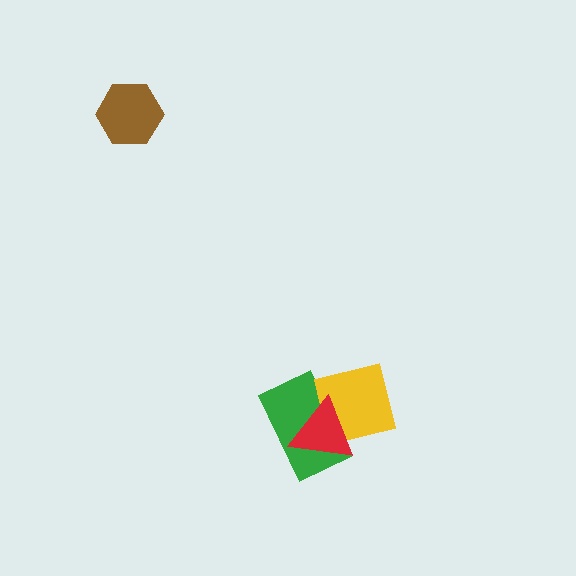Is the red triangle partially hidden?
No, no other shape covers it.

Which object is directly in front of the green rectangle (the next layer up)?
The yellow square is directly in front of the green rectangle.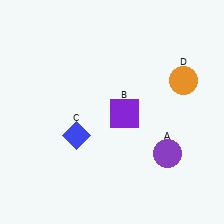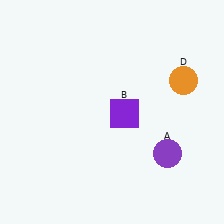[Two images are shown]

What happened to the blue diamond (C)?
The blue diamond (C) was removed in Image 2. It was in the bottom-left area of Image 1.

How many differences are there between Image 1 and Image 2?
There is 1 difference between the two images.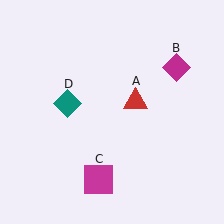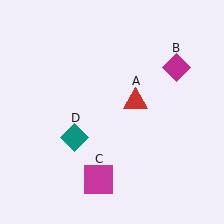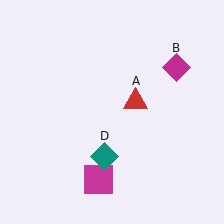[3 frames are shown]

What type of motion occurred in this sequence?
The teal diamond (object D) rotated counterclockwise around the center of the scene.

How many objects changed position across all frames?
1 object changed position: teal diamond (object D).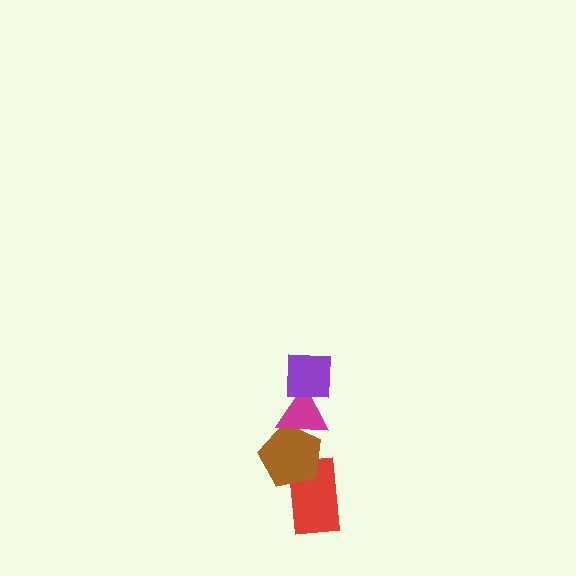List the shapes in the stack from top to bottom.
From top to bottom: the purple square, the magenta triangle, the brown pentagon, the red rectangle.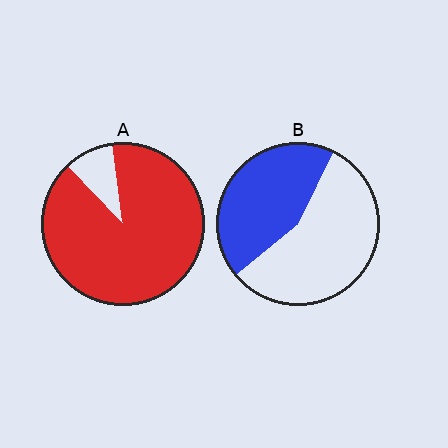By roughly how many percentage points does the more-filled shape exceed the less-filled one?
By roughly 45 percentage points (A over B).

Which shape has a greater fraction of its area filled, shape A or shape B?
Shape A.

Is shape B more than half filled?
No.